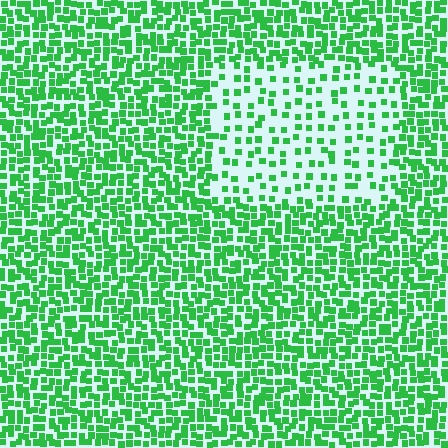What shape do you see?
I see a rectangle.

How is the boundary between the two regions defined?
The boundary is defined by a change in element density (approximately 2.4x ratio). All elements are the same color, size, and shape.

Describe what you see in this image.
The image contains small green elements arranged at two different densities. A rectangle-shaped region is visible where the elements are less densely packed than the surrounding area.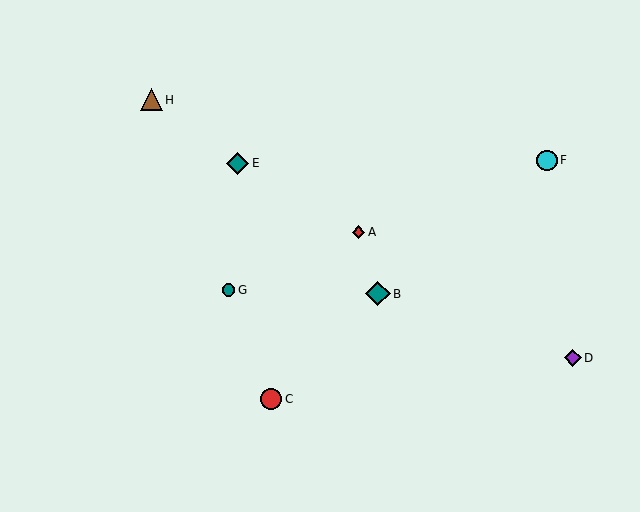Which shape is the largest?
The teal diamond (labeled B) is the largest.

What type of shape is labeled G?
Shape G is a teal circle.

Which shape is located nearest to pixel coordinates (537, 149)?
The cyan circle (labeled F) at (547, 160) is nearest to that location.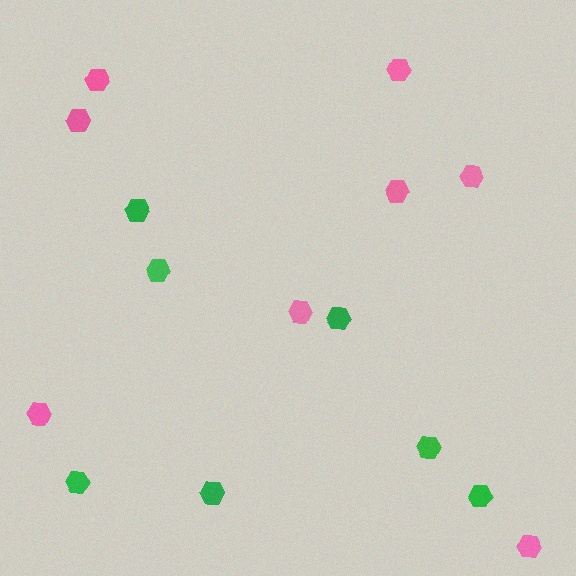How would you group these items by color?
There are 2 groups: one group of green hexagons (7) and one group of pink hexagons (8).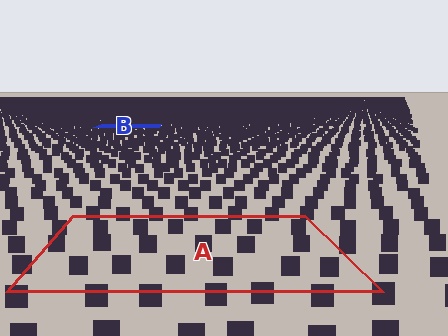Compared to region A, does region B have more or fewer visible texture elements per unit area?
Region B has more texture elements per unit area — they are packed more densely because it is farther away.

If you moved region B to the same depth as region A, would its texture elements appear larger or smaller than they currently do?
They would appear larger. At a closer depth, the same texture elements are projected at a bigger on-screen size.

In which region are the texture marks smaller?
The texture marks are smaller in region B, because it is farther away.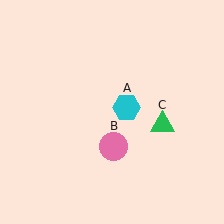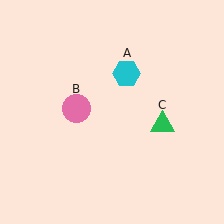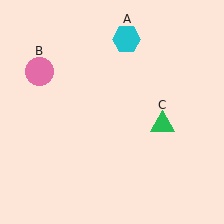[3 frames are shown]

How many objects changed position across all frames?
2 objects changed position: cyan hexagon (object A), pink circle (object B).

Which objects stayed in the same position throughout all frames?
Green triangle (object C) remained stationary.